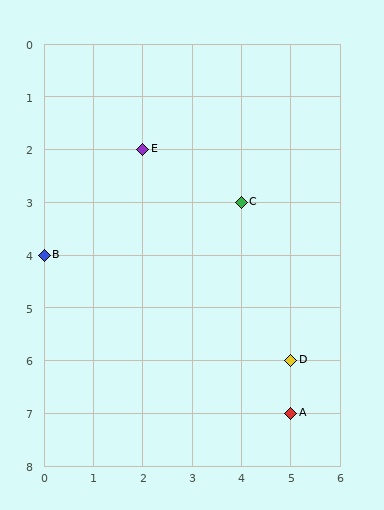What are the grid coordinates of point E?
Point E is at grid coordinates (2, 2).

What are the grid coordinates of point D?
Point D is at grid coordinates (5, 6).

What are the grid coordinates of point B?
Point B is at grid coordinates (0, 4).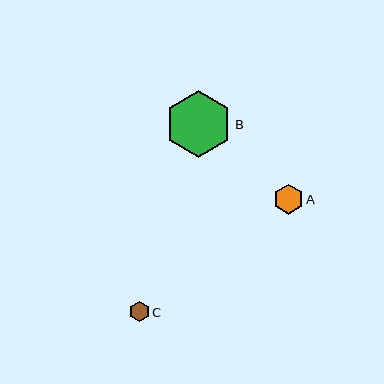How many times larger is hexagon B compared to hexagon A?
Hexagon B is approximately 2.2 times the size of hexagon A.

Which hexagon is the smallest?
Hexagon C is the smallest with a size of approximately 20 pixels.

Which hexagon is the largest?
Hexagon B is the largest with a size of approximately 67 pixels.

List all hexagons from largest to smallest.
From largest to smallest: B, A, C.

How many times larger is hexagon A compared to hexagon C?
Hexagon A is approximately 1.5 times the size of hexagon C.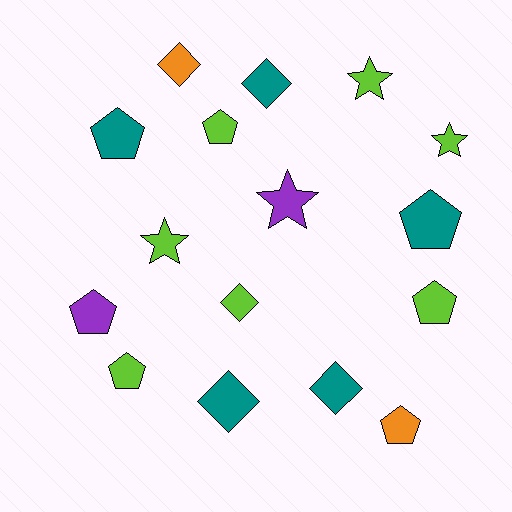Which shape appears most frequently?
Pentagon, with 7 objects.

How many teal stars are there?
There are no teal stars.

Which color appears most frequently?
Lime, with 7 objects.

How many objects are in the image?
There are 16 objects.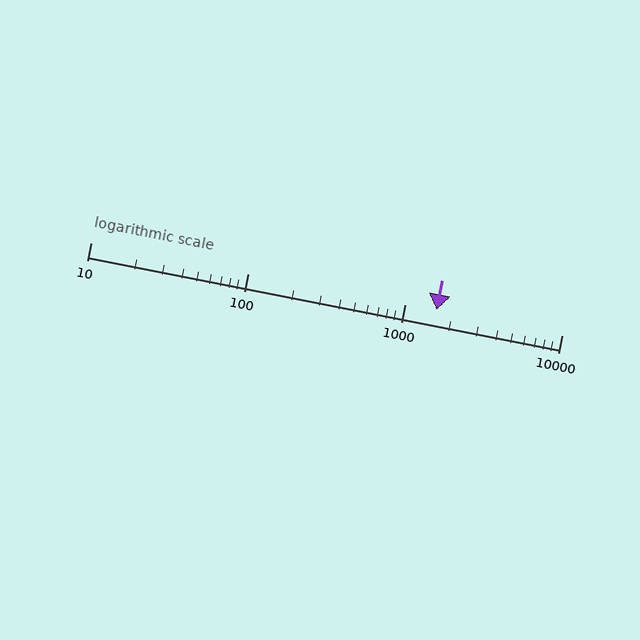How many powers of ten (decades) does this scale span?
The scale spans 3 decades, from 10 to 10000.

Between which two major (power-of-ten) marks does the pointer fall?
The pointer is between 1000 and 10000.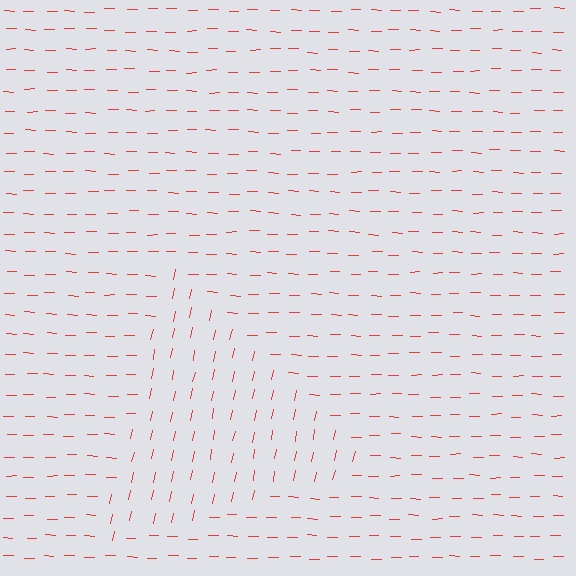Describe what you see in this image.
The image is filled with small red line segments. A triangle region in the image has lines oriented differently from the surrounding lines, creating a visible texture boundary.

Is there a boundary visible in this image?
Yes, there is a texture boundary formed by a change in line orientation.